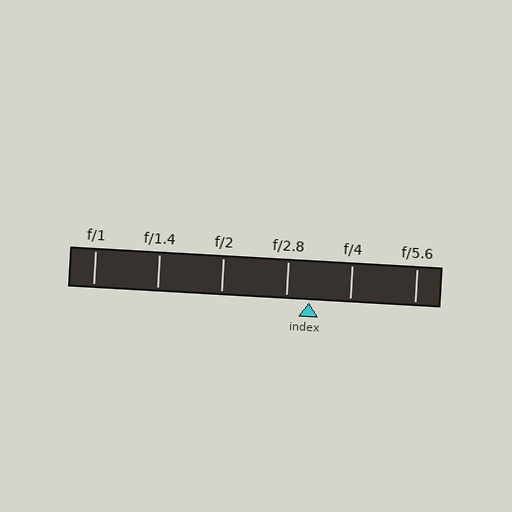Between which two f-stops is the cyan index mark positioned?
The index mark is between f/2.8 and f/4.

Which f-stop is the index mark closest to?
The index mark is closest to f/2.8.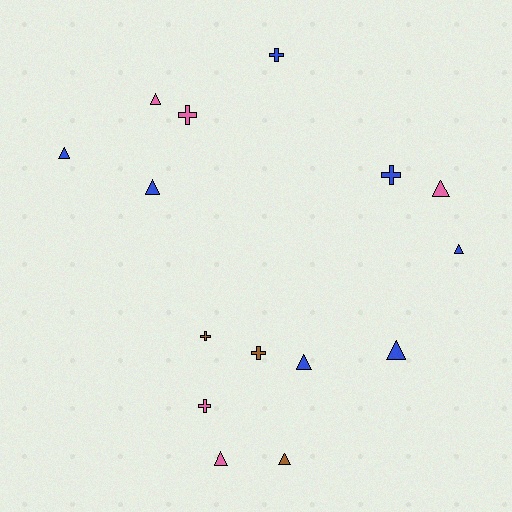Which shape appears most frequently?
Triangle, with 9 objects.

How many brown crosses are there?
There are 2 brown crosses.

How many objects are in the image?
There are 15 objects.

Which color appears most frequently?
Blue, with 7 objects.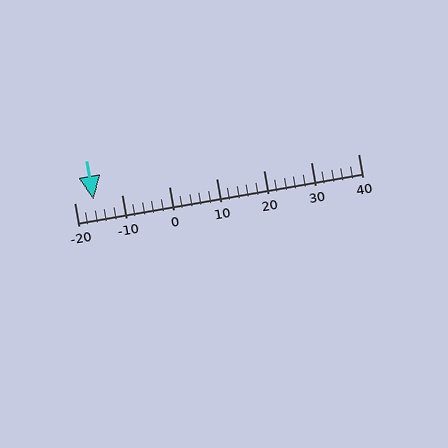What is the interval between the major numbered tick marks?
The major tick marks are spaced 10 units apart.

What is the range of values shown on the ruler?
The ruler shows values from -20 to 40.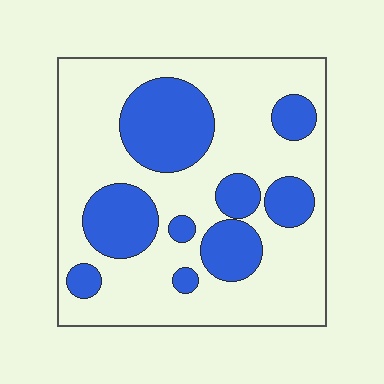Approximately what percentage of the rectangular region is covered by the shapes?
Approximately 30%.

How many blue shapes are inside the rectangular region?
9.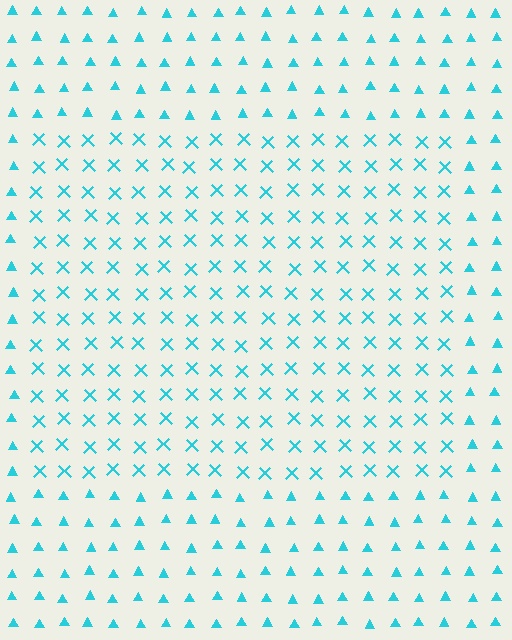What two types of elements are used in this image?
The image uses X marks inside the rectangle region and triangles outside it.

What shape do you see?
I see a rectangle.